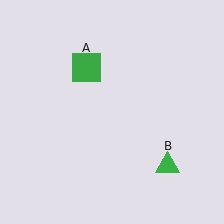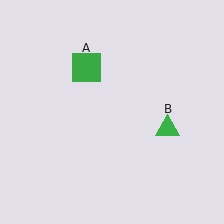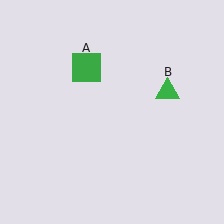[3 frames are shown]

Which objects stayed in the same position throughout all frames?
Green square (object A) remained stationary.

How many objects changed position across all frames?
1 object changed position: green triangle (object B).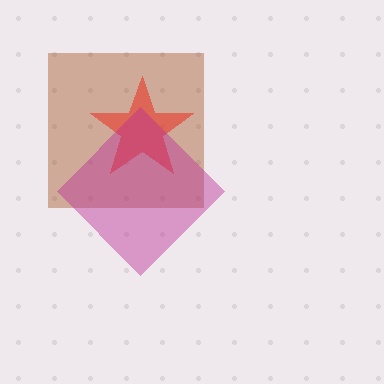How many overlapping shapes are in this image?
There are 3 overlapping shapes in the image.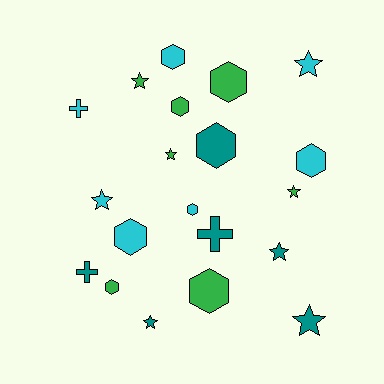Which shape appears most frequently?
Hexagon, with 9 objects.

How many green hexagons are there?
There are 4 green hexagons.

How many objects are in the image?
There are 20 objects.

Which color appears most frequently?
Cyan, with 7 objects.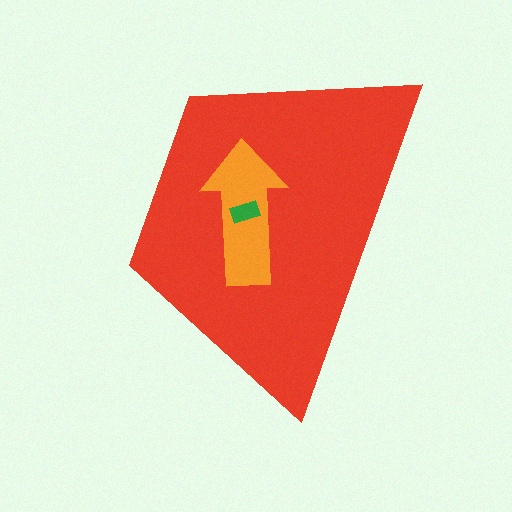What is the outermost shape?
The red trapezoid.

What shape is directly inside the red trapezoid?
The orange arrow.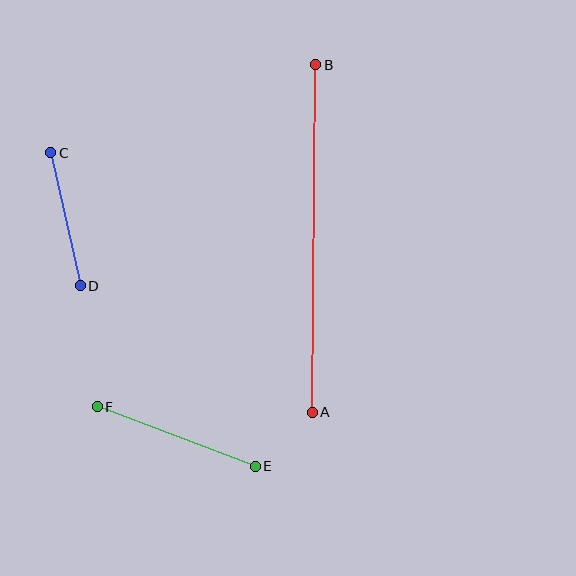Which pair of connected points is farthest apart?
Points A and B are farthest apart.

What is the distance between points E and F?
The distance is approximately 169 pixels.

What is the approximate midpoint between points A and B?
The midpoint is at approximately (314, 239) pixels.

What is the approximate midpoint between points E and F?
The midpoint is at approximately (176, 437) pixels.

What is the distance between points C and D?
The distance is approximately 136 pixels.